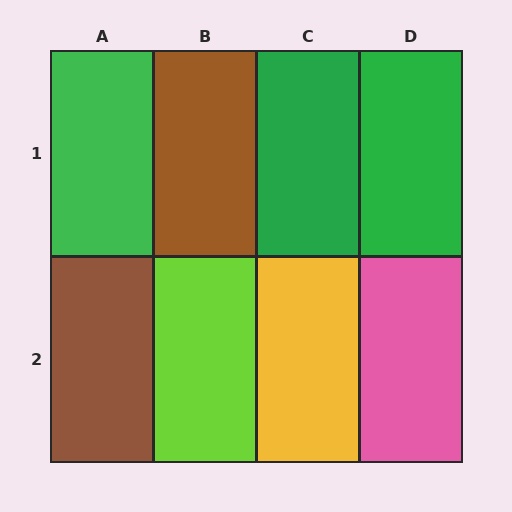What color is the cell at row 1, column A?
Green.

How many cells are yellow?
1 cell is yellow.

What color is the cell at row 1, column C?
Green.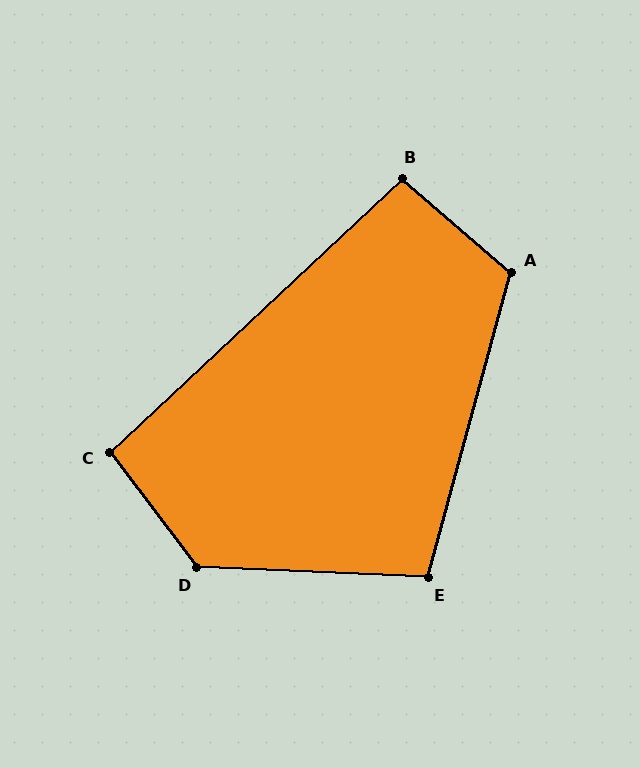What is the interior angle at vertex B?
Approximately 96 degrees (obtuse).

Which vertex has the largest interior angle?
D, at approximately 129 degrees.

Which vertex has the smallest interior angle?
C, at approximately 96 degrees.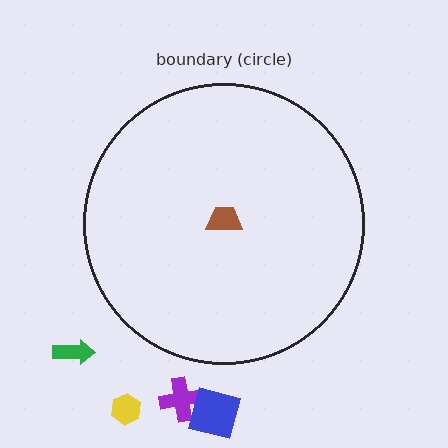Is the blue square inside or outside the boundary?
Outside.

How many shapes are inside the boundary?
1 inside, 4 outside.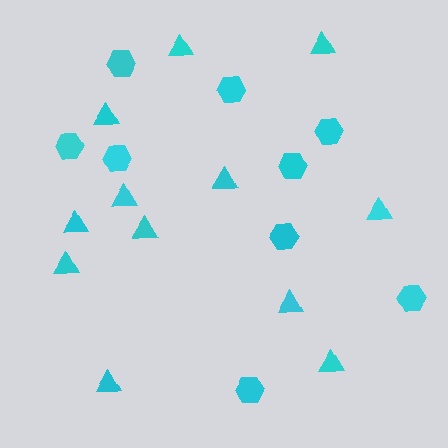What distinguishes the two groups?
There are 2 groups: one group of triangles (12) and one group of hexagons (9).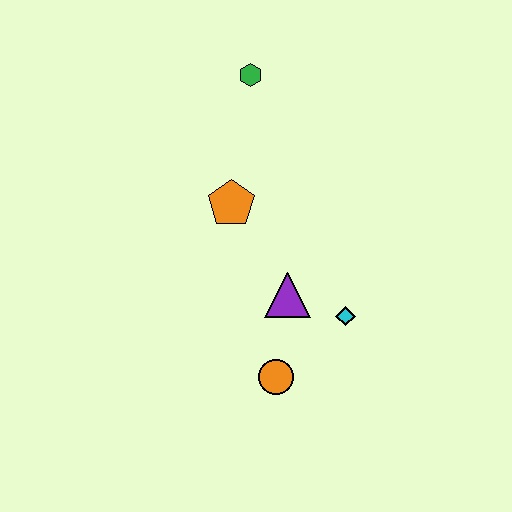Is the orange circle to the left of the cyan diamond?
Yes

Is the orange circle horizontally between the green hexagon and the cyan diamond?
Yes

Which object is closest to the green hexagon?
The orange pentagon is closest to the green hexagon.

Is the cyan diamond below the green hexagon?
Yes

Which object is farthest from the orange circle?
The green hexagon is farthest from the orange circle.